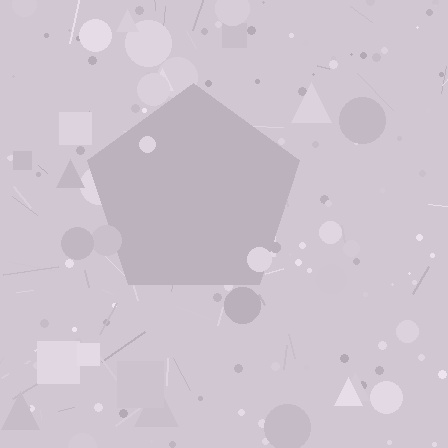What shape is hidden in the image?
A pentagon is hidden in the image.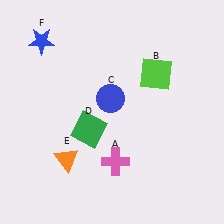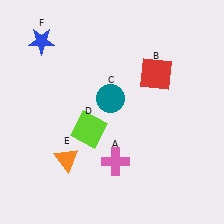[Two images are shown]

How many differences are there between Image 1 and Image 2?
There are 3 differences between the two images.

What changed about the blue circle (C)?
In Image 1, C is blue. In Image 2, it changed to teal.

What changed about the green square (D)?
In Image 1, D is green. In Image 2, it changed to lime.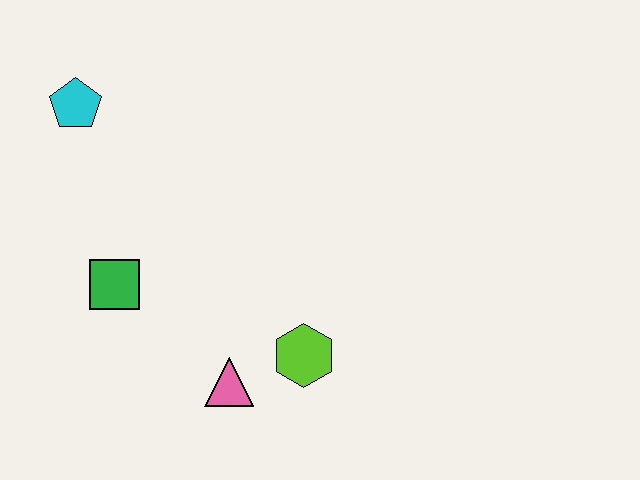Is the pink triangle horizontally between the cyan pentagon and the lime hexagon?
Yes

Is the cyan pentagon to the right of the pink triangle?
No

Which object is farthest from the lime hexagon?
The cyan pentagon is farthest from the lime hexagon.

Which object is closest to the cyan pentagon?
The green square is closest to the cyan pentagon.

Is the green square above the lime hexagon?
Yes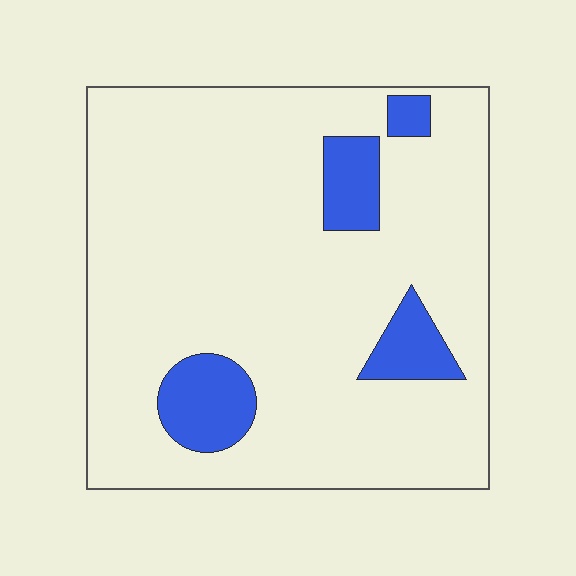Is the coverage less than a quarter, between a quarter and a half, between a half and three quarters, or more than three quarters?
Less than a quarter.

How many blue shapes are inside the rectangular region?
4.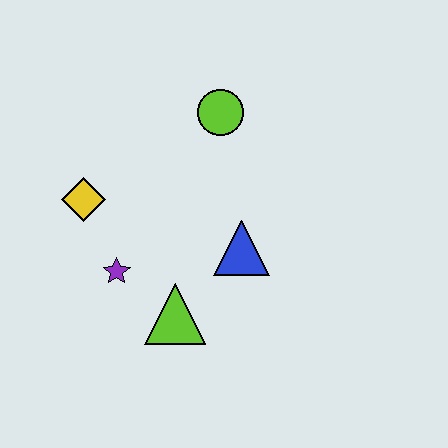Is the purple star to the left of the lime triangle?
Yes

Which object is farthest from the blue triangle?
The yellow diamond is farthest from the blue triangle.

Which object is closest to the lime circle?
The blue triangle is closest to the lime circle.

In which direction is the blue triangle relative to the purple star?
The blue triangle is to the right of the purple star.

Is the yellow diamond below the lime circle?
Yes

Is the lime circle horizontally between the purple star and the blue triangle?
Yes